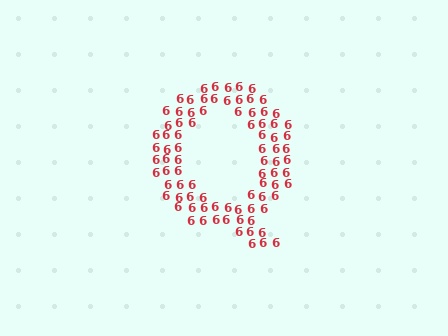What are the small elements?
The small elements are digit 6's.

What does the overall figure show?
The overall figure shows the letter Q.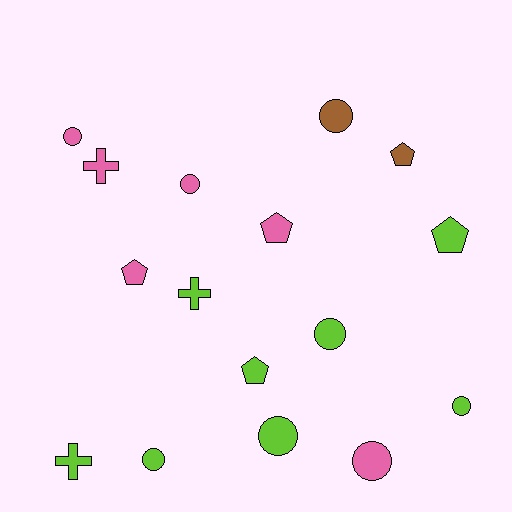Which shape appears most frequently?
Circle, with 8 objects.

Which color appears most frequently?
Lime, with 8 objects.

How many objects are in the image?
There are 16 objects.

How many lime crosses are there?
There are 2 lime crosses.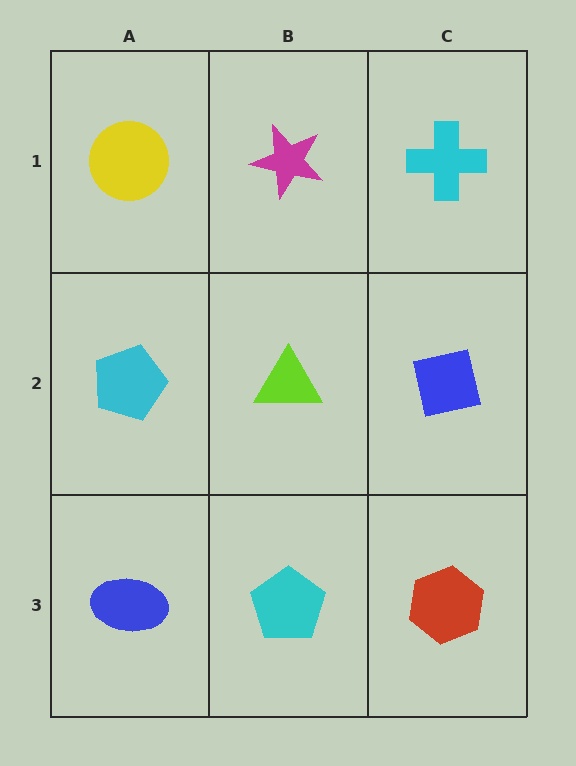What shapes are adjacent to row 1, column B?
A lime triangle (row 2, column B), a yellow circle (row 1, column A), a cyan cross (row 1, column C).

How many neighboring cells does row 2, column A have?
3.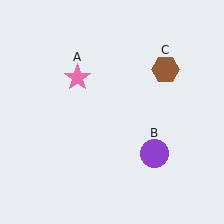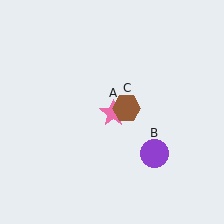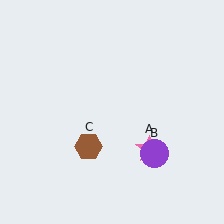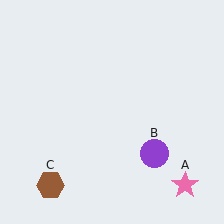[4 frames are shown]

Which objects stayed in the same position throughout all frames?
Purple circle (object B) remained stationary.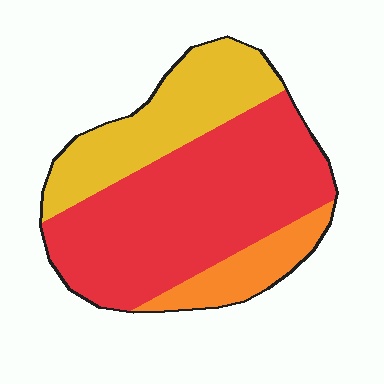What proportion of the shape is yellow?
Yellow takes up about one quarter (1/4) of the shape.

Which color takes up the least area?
Orange, at roughly 15%.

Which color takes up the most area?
Red, at roughly 60%.